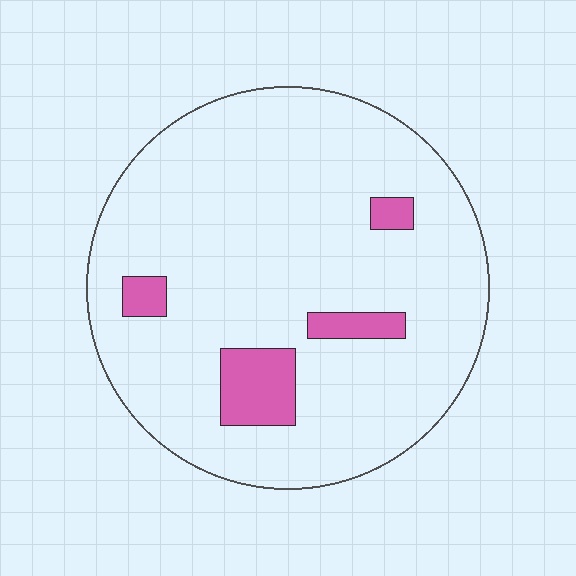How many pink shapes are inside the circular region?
4.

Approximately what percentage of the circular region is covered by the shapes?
Approximately 10%.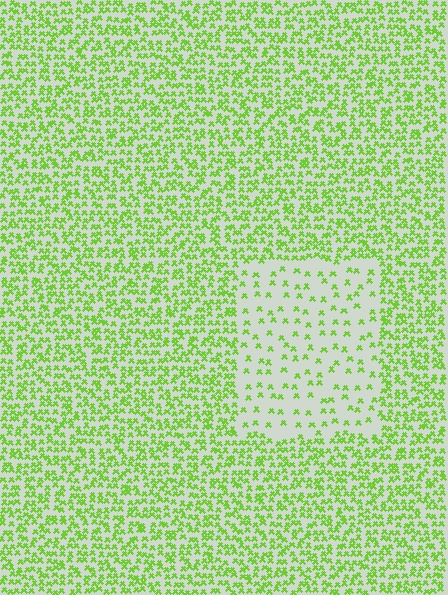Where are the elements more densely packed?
The elements are more densely packed outside the rectangle boundary.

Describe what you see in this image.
The image contains small lime elements arranged at two different densities. A rectangle-shaped region is visible where the elements are less densely packed than the surrounding area.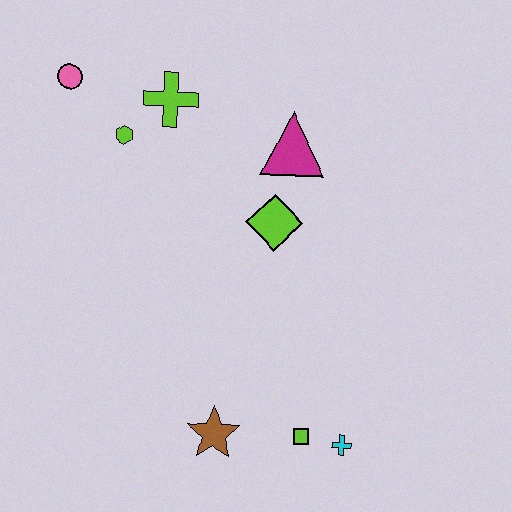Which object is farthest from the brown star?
The pink circle is farthest from the brown star.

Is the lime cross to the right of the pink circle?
Yes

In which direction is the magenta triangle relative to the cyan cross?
The magenta triangle is above the cyan cross.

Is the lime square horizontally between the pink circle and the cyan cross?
Yes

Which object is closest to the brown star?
The lime square is closest to the brown star.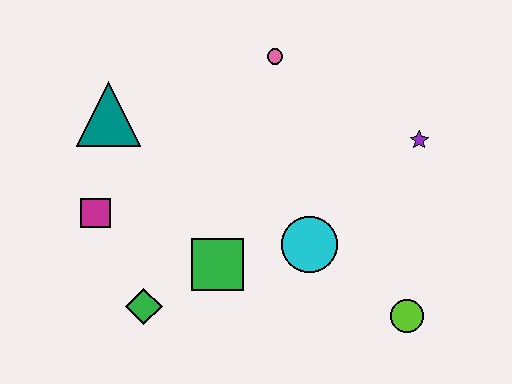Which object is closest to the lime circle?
The cyan circle is closest to the lime circle.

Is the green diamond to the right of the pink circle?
No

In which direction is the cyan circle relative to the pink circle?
The cyan circle is below the pink circle.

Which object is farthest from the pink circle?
The lime circle is farthest from the pink circle.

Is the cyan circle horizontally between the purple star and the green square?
Yes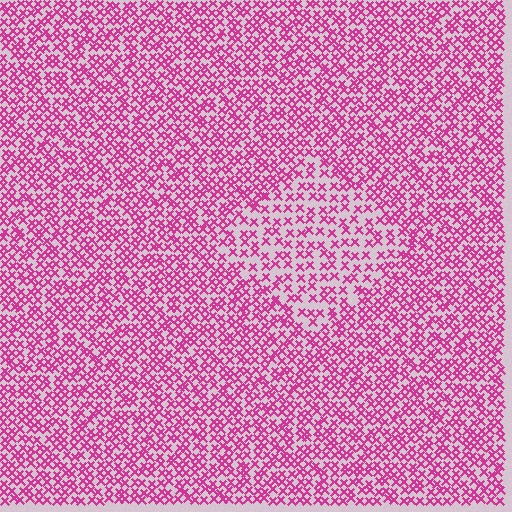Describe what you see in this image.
The image contains small magenta elements arranged at two different densities. A diamond-shaped region is visible where the elements are less densely packed than the surrounding area.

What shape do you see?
I see a diamond.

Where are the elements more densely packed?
The elements are more densely packed outside the diamond boundary.